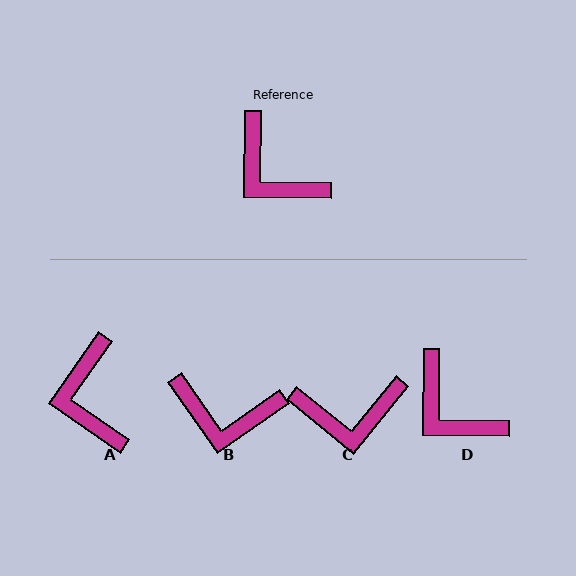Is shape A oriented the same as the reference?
No, it is off by about 34 degrees.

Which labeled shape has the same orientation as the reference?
D.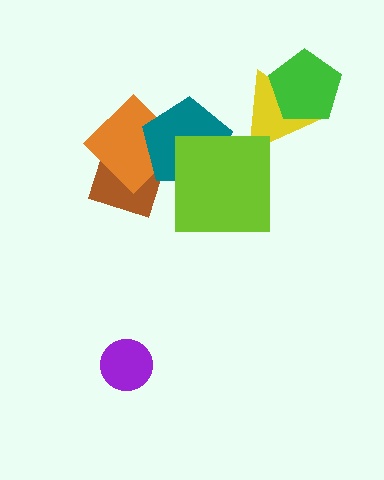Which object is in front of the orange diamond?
The teal pentagon is in front of the orange diamond.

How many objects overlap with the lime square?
1 object overlaps with the lime square.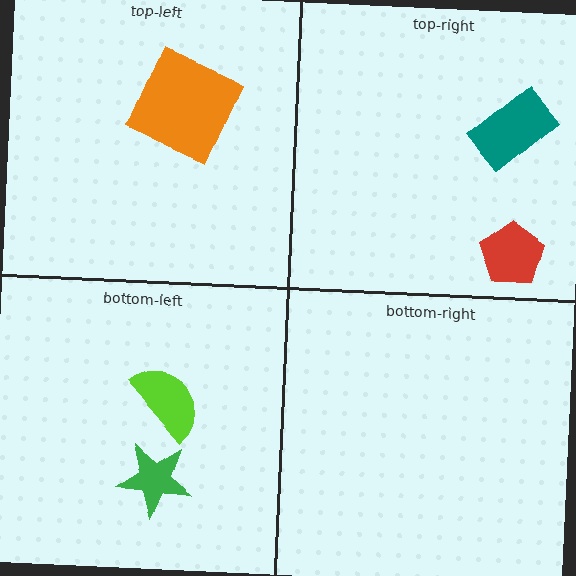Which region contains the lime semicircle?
The bottom-left region.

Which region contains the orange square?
The top-left region.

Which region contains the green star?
The bottom-left region.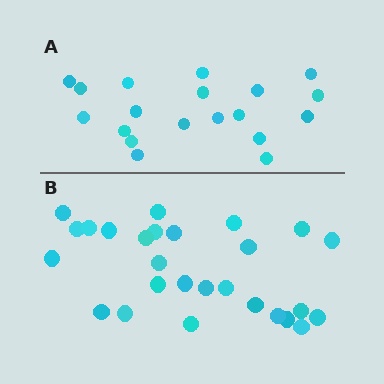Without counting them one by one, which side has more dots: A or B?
Region B (the bottom region) has more dots.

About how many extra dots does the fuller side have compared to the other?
Region B has roughly 8 or so more dots than region A.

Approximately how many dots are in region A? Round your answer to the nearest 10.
About 20 dots. (The exact count is 19, which rounds to 20.)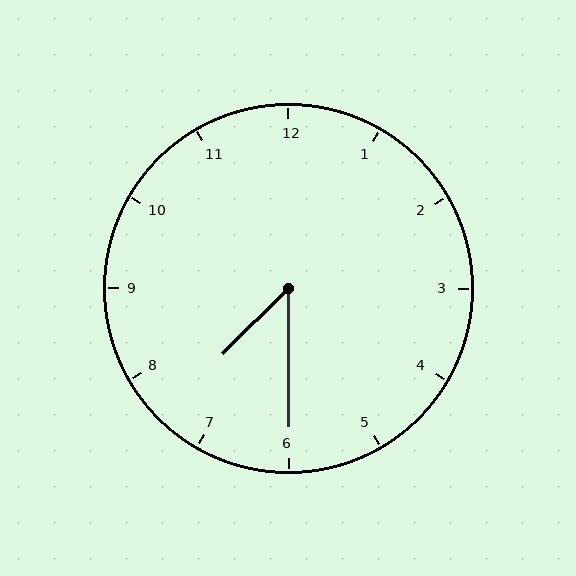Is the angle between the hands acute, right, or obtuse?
It is acute.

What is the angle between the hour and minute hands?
Approximately 45 degrees.